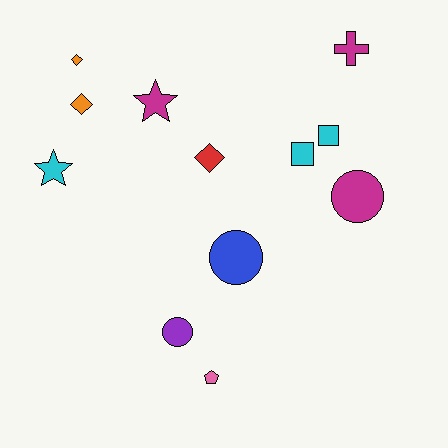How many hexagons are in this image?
There are no hexagons.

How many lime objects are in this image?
There are no lime objects.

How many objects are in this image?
There are 12 objects.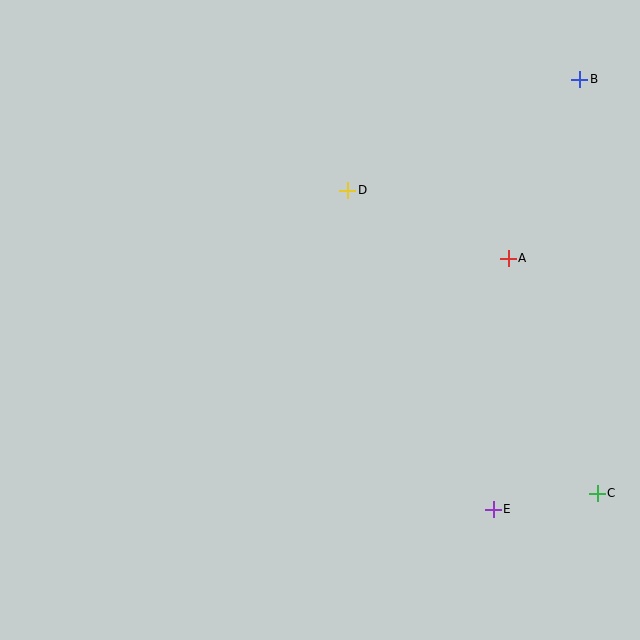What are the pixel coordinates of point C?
Point C is at (597, 493).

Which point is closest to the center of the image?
Point D at (348, 190) is closest to the center.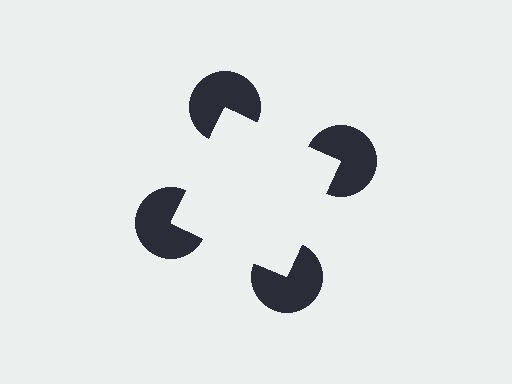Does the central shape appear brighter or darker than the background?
It typically appears slightly brighter than the background, even though no actual brightness change is drawn.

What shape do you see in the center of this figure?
An illusory square — its edges are inferred from the aligned wedge cuts in the pac-man discs, not physically drawn.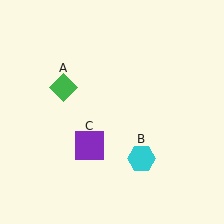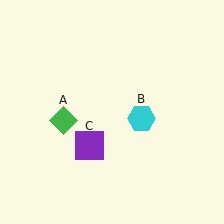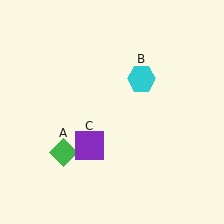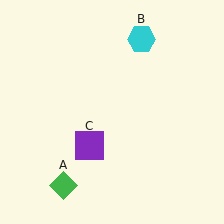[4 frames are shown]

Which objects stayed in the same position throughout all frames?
Purple square (object C) remained stationary.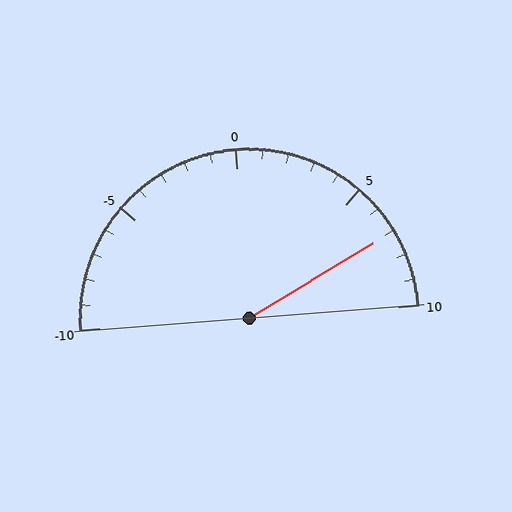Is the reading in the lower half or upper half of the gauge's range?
The reading is in the upper half of the range (-10 to 10).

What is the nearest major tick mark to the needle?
The nearest major tick mark is 5.